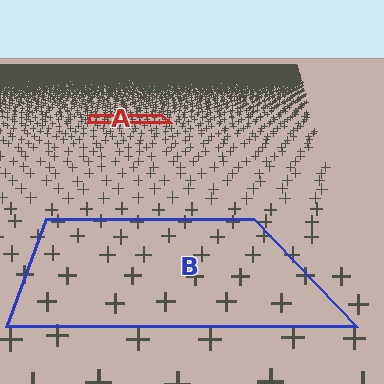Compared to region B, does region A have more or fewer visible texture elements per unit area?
Region A has more texture elements per unit area — they are packed more densely because it is farther away.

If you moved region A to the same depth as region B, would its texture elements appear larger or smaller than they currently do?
They would appear larger. At a closer depth, the same texture elements are projected at a bigger on-screen size.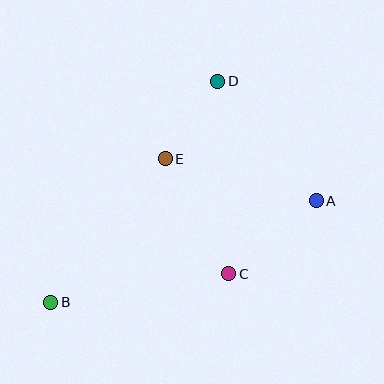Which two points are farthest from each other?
Points A and B are farthest from each other.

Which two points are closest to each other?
Points D and E are closest to each other.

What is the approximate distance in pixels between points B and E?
The distance between B and E is approximately 184 pixels.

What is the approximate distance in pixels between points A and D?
The distance between A and D is approximately 155 pixels.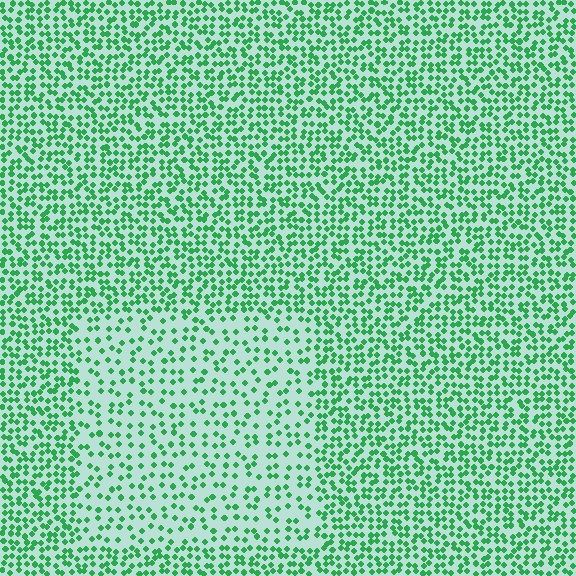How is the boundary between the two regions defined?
The boundary is defined by a change in element density (approximately 2.0x ratio). All elements are the same color, size, and shape.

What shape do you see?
I see a rectangle.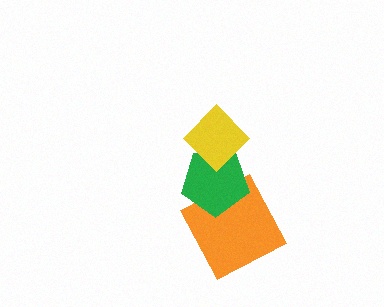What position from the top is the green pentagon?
The green pentagon is 2nd from the top.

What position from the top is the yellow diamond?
The yellow diamond is 1st from the top.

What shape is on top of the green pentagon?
The yellow diamond is on top of the green pentagon.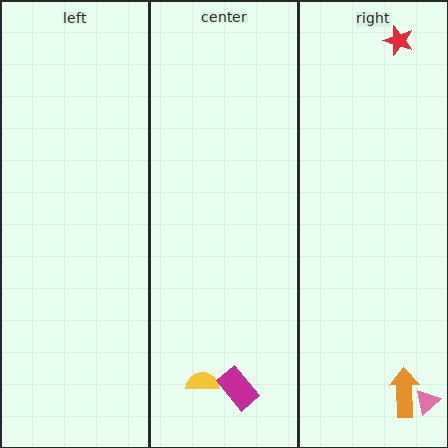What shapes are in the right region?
The red star, the orange arrow, the pink triangle.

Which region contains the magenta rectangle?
The center region.